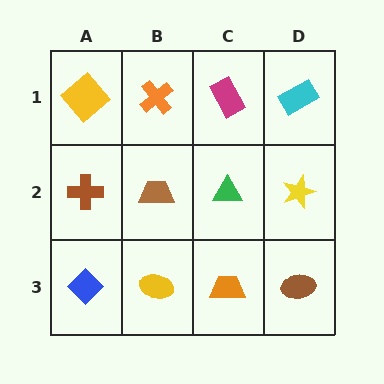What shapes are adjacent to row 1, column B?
A brown trapezoid (row 2, column B), a yellow diamond (row 1, column A), a magenta rectangle (row 1, column C).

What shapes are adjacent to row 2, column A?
A yellow diamond (row 1, column A), a blue diamond (row 3, column A), a brown trapezoid (row 2, column B).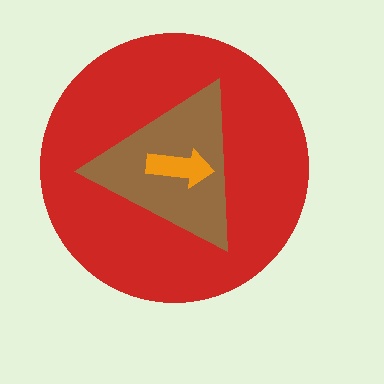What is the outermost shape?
The red circle.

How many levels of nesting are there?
3.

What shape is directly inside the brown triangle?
The orange arrow.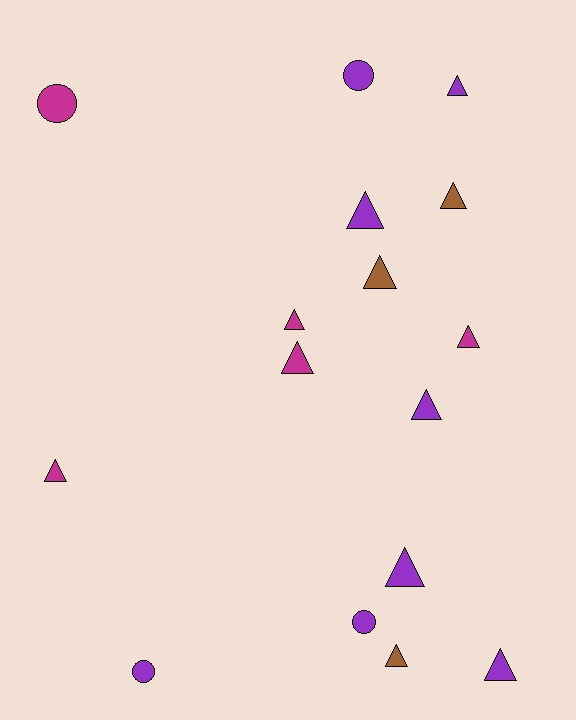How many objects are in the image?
There are 16 objects.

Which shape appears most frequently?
Triangle, with 12 objects.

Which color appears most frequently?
Purple, with 8 objects.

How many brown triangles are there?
There are 3 brown triangles.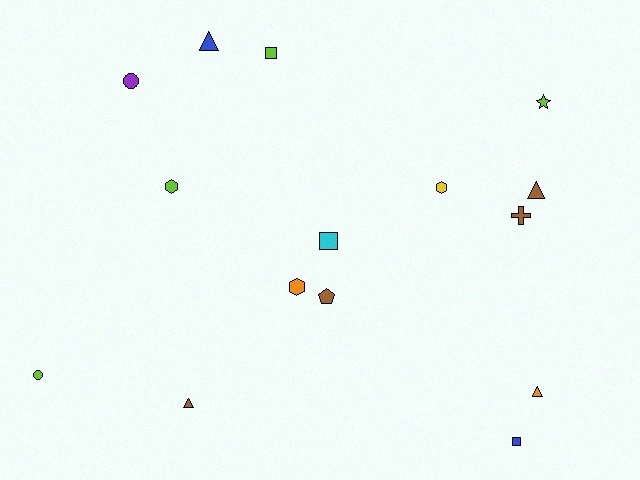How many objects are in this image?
There are 15 objects.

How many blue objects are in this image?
There are 2 blue objects.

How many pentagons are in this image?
There is 1 pentagon.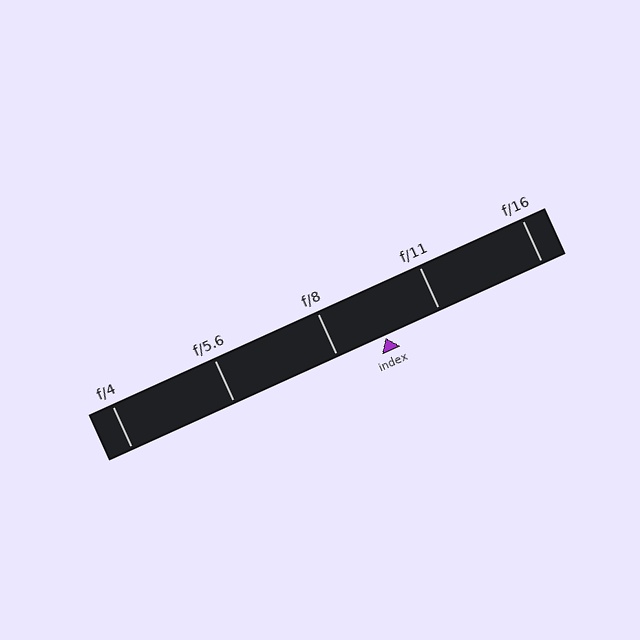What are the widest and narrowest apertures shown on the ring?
The widest aperture shown is f/4 and the narrowest is f/16.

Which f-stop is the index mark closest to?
The index mark is closest to f/8.